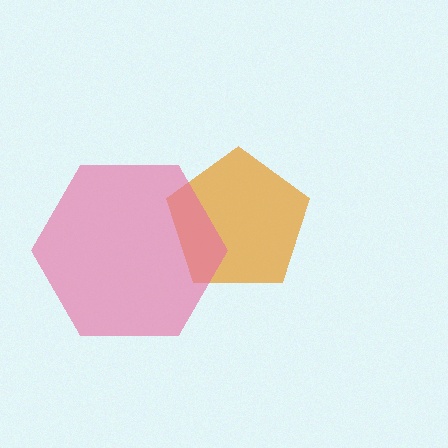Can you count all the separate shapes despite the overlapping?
Yes, there are 2 separate shapes.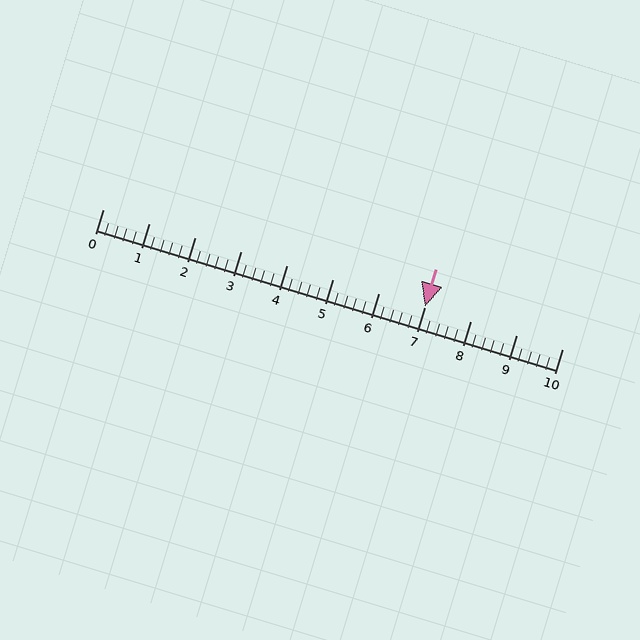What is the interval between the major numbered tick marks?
The major tick marks are spaced 1 units apart.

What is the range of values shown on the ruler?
The ruler shows values from 0 to 10.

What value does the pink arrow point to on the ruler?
The pink arrow points to approximately 7.0.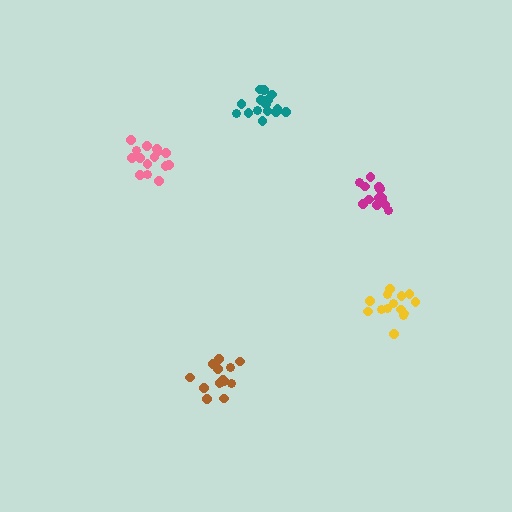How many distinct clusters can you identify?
There are 5 distinct clusters.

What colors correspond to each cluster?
The clusters are colored: teal, pink, magenta, yellow, brown.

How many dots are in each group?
Group 1: 16 dots, Group 2: 15 dots, Group 3: 12 dots, Group 4: 14 dots, Group 5: 14 dots (71 total).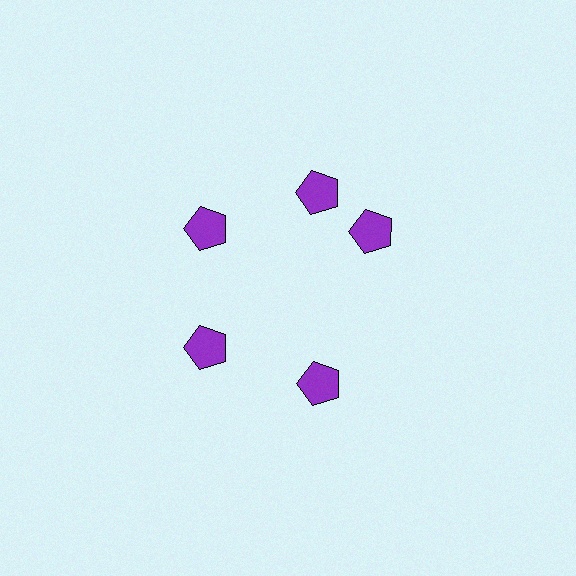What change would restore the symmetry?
The symmetry would be restored by rotating it back into even spacing with its neighbors so that all 5 pentagons sit at equal angles and equal distance from the center.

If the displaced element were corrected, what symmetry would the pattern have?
It would have 5-fold rotational symmetry — the pattern would map onto itself every 72 degrees.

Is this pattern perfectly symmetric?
No. The 5 purple pentagons are arranged in a ring, but one element near the 3 o'clock position is rotated out of alignment along the ring, breaking the 5-fold rotational symmetry.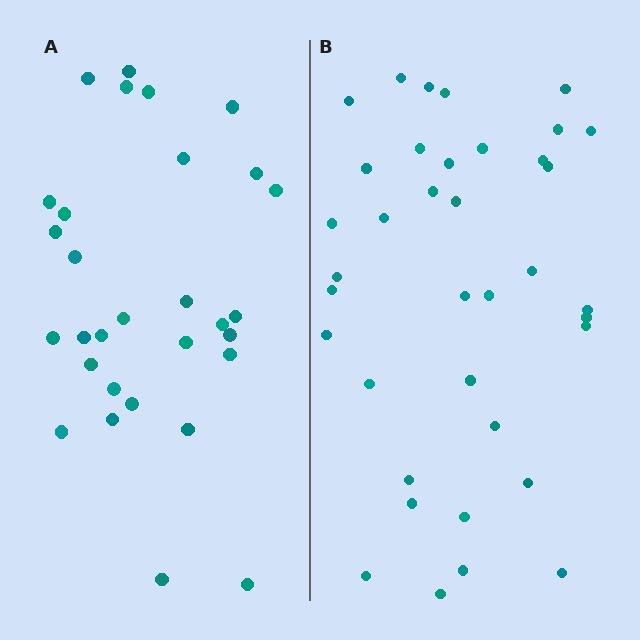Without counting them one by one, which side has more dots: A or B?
Region B (the right region) has more dots.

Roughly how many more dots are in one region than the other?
Region B has roughly 8 or so more dots than region A.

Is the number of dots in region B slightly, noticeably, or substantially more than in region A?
Region B has only slightly more — the two regions are fairly close. The ratio is roughly 1.2 to 1.